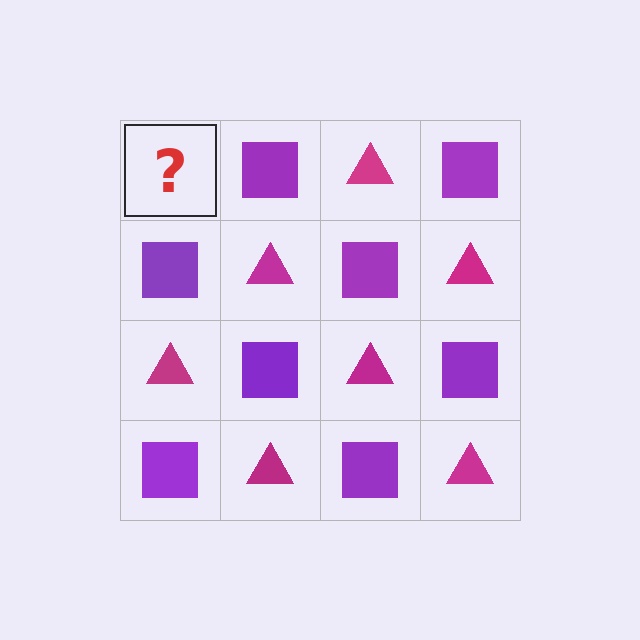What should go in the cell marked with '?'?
The missing cell should contain a magenta triangle.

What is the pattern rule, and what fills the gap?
The rule is that it alternates magenta triangle and purple square in a checkerboard pattern. The gap should be filled with a magenta triangle.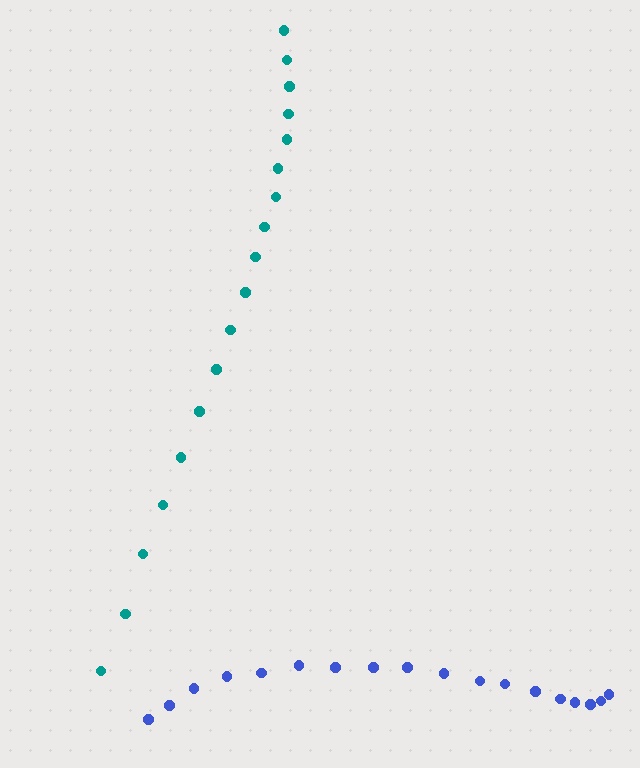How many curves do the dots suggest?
There are 2 distinct paths.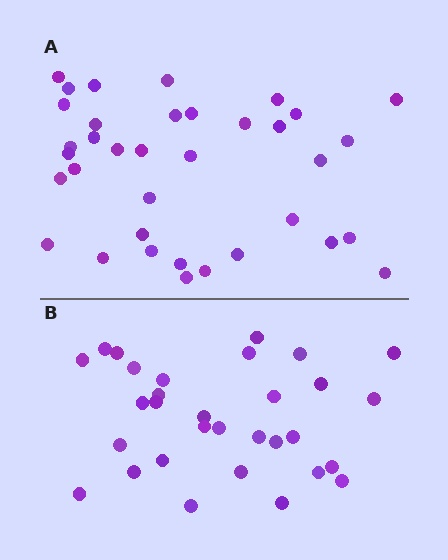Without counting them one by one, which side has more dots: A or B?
Region A (the top region) has more dots.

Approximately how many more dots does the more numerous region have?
Region A has about 5 more dots than region B.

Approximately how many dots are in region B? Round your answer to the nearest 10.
About 30 dots. (The exact count is 31, which rounds to 30.)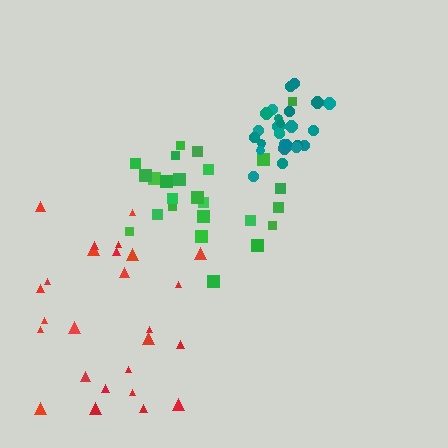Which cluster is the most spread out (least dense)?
Red.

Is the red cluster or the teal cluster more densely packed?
Teal.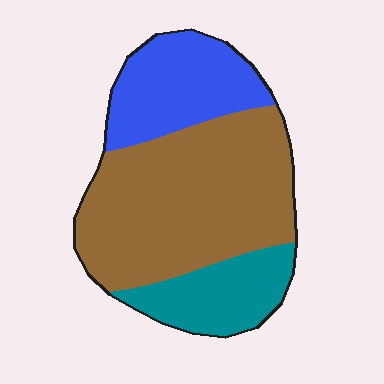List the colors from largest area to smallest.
From largest to smallest: brown, blue, teal.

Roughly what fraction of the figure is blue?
Blue covers around 25% of the figure.